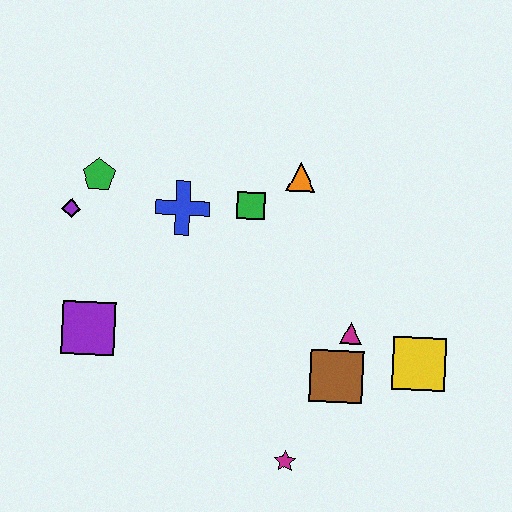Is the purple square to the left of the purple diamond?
No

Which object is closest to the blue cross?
The green square is closest to the blue cross.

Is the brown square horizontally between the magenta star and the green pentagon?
No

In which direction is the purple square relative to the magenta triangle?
The purple square is to the left of the magenta triangle.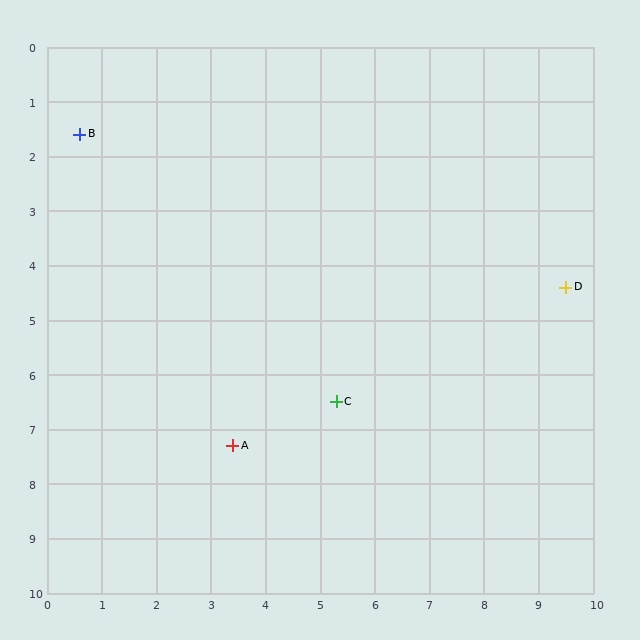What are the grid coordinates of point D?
Point D is at approximately (9.5, 4.4).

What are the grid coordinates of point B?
Point B is at approximately (0.6, 1.6).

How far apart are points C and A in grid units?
Points C and A are about 2.1 grid units apart.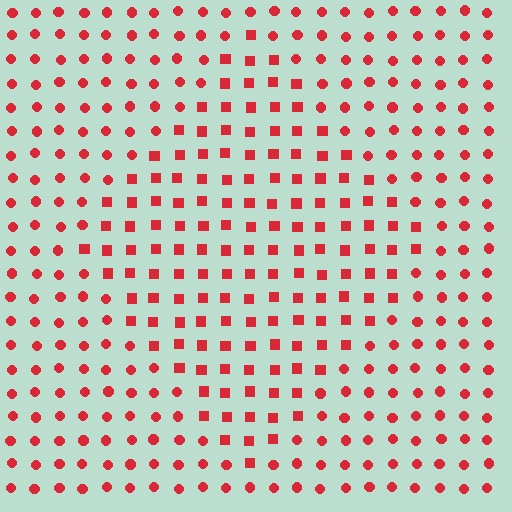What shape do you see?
I see a diamond.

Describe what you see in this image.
The image is filled with small red elements arranged in a uniform grid. A diamond-shaped region contains squares, while the surrounding area contains circles. The boundary is defined purely by the change in element shape.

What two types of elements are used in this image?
The image uses squares inside the diamond region and circles outside it.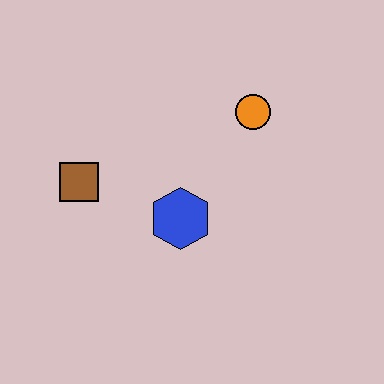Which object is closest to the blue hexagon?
The brown square is closest to the blue hexagon.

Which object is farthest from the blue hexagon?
The orange circle is farthest from the blue hexagon.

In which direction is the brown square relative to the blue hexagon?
The brown square is to the left of the blue hexagon.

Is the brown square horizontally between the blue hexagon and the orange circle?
No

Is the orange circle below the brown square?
No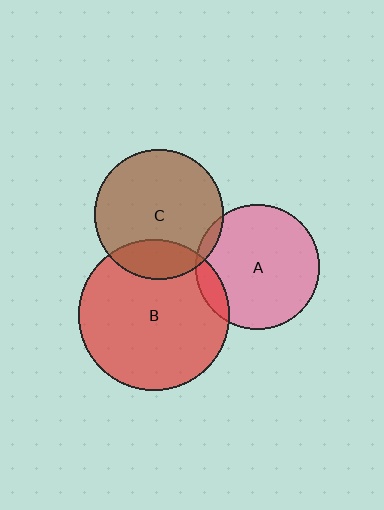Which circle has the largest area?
Circle B (red).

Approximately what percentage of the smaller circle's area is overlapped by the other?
Approximately 20%.